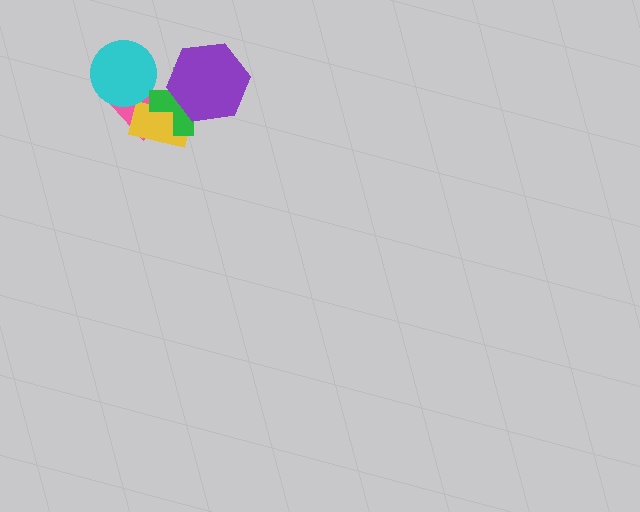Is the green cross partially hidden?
Yes, it is partially covered by another shape.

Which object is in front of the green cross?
The purple hexagon is in front of the green cross.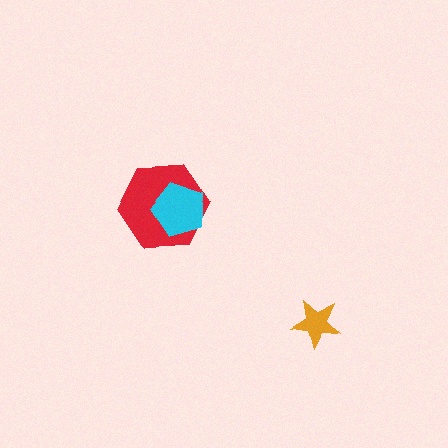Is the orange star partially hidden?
No, no other shape covers it.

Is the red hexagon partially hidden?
Yes, it is partially covered by another shape.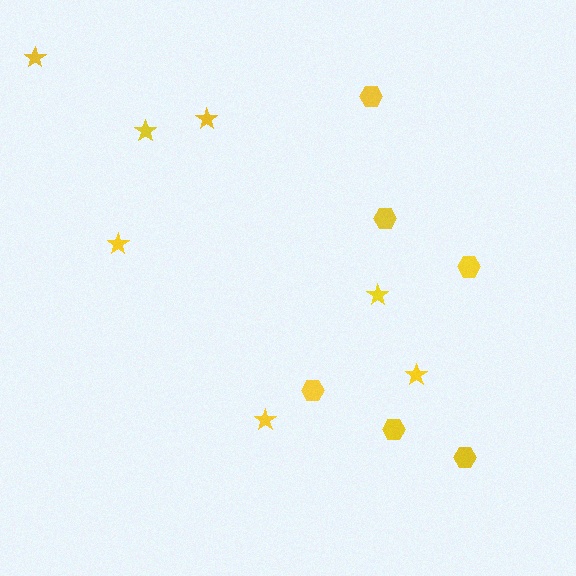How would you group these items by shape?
There are 2 groups: one group of hexagons (6) and one group of stars (7).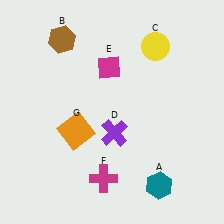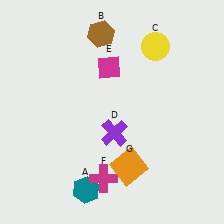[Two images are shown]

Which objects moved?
The objects that moved are: the teal hexagon (A), the brown hexagon (B), the orange square (G).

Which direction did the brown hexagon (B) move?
The brown hexagon (B) moved right.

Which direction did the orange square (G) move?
The orange square (G) moved right.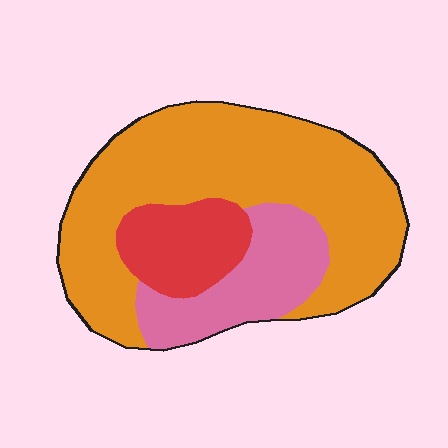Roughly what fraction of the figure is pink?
Pink takes up about one fifth (1/5) of the figure.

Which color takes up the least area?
Red, at roughly 15%.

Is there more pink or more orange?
Orange.